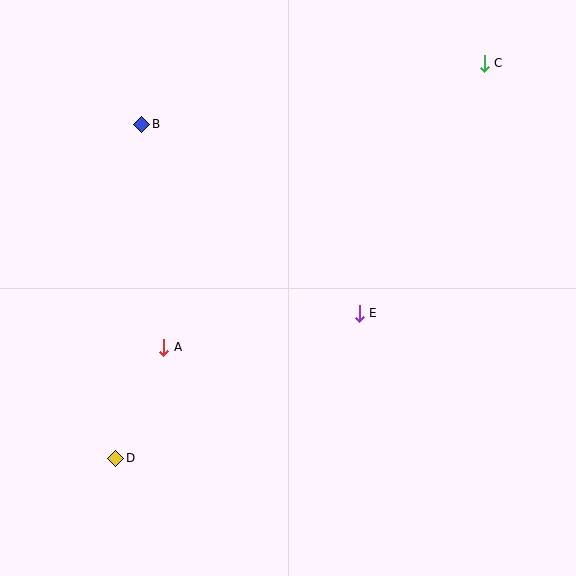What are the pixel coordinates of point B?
Point B is at (142, 124).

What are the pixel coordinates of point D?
Point D is at (116, 458).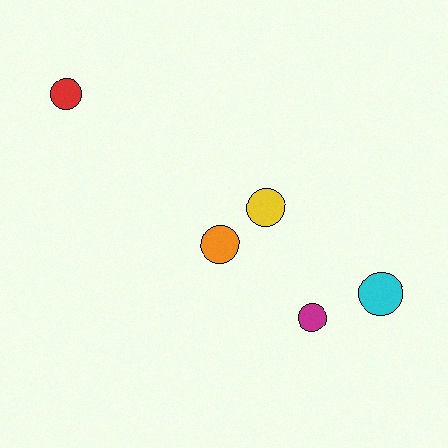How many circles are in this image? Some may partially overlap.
There are 5 circles.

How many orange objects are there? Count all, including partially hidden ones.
There is 1 orange object.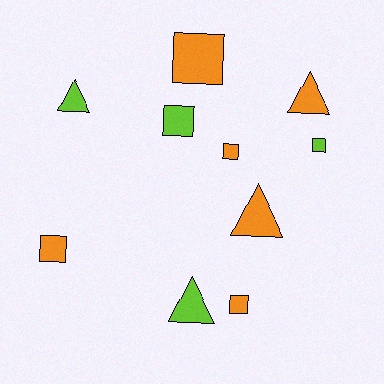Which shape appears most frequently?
Square, with 6 objects.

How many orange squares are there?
There are 4 orange squares.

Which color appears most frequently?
Orange, with 6 objects.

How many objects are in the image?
There are 10 objects.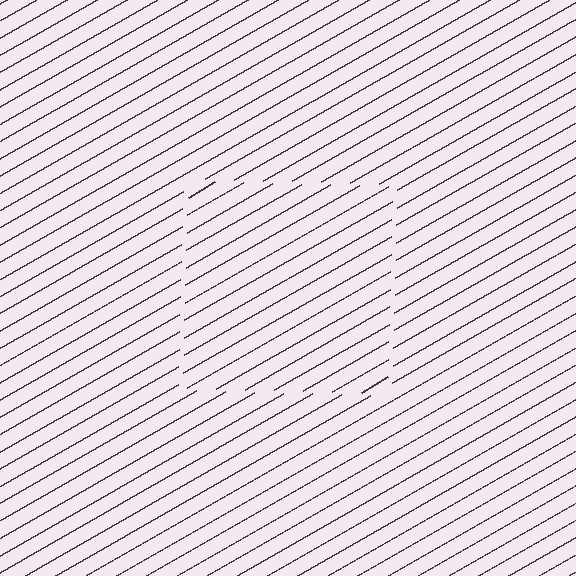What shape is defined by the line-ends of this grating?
An illusory square. The interior of the shape contains the same grating, shifted by half a period — the contour is defined by the phase discontinuity where line-ends from the inner and outer gratings abut.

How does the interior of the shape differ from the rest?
The interior of the shape contains the same grating, shifted by half a period — the contour is defined by the phase discontinuity where line-ends from the inner and outer gratings abut.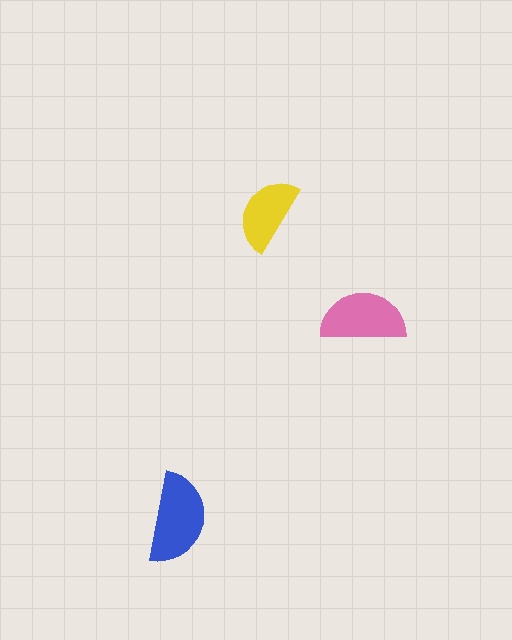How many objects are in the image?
There are 3 objects in the image.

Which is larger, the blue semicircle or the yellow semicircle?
The blue one.